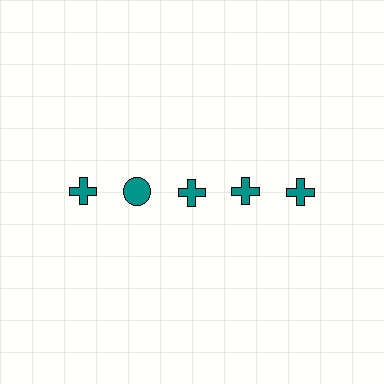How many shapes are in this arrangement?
There are 5 shapes arranged in a grid pattern.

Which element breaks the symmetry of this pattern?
The teal circle in the top row, second from left column breaks the symmetry. All other shapes are teal crosses.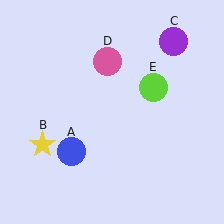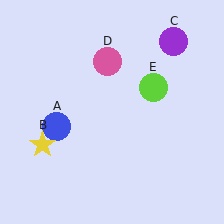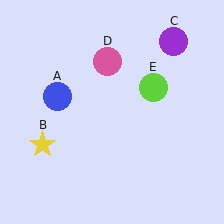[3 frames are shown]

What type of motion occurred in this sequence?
The blue circle (object A) rotated clockwise around the center of the scene.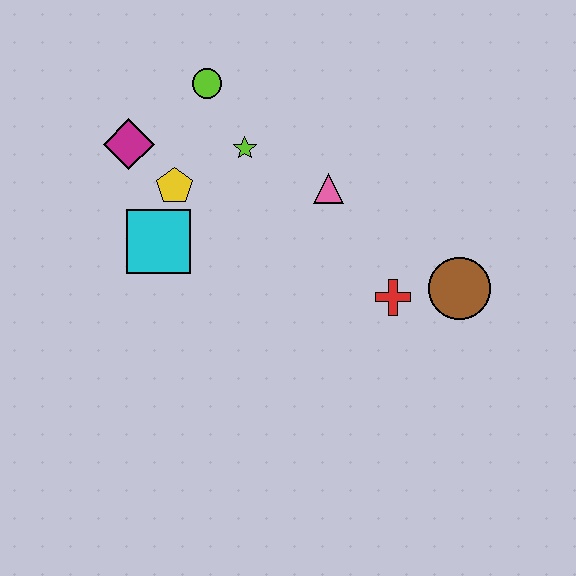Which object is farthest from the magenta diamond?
The brown circle is farthest from the magenta diamond.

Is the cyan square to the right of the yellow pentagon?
No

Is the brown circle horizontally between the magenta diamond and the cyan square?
No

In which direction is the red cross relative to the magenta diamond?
The red cross is to the right of the magenta diamond.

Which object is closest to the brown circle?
The red cross is closest to the brown circle.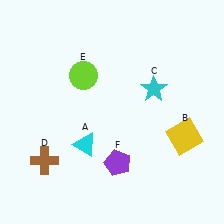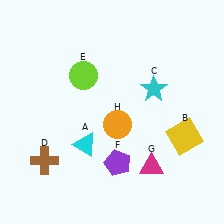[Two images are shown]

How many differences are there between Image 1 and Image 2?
There are 2 differences between the two images.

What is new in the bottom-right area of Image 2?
A magenta triangle (G) was added in the bottom-right area of Image 2.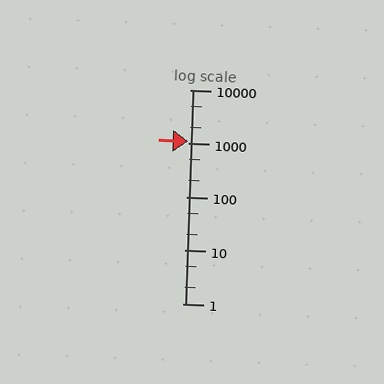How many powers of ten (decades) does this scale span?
The scale spans 4 decades, from 1 to 10000.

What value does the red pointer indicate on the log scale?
The pointer indicates approximately 1100.